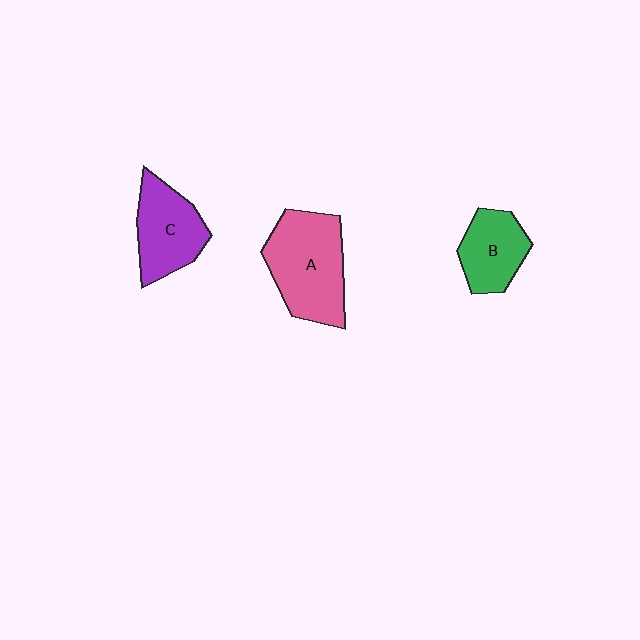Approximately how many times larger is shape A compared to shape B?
Approximately 1.6 times.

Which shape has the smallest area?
Shape B (green).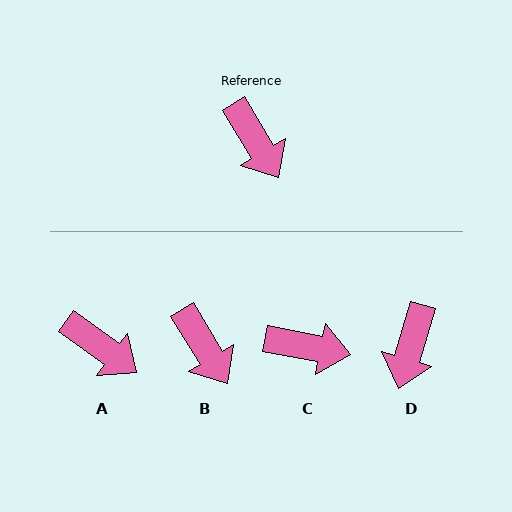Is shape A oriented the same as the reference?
No, it is off by about 23 degrees.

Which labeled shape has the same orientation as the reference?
B.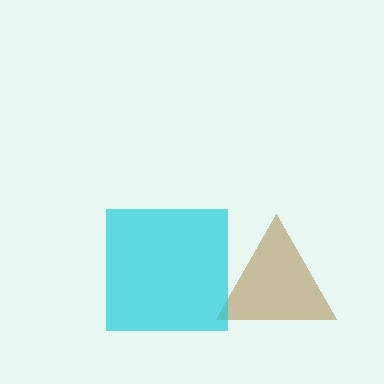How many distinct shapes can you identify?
There are 2 distinct shapes: a brown triangle, a cyan square.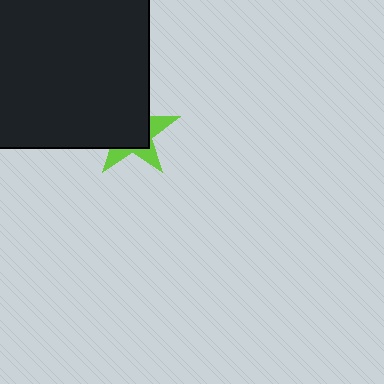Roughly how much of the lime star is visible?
A small part of it is visible (roughly 35%).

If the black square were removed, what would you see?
You would see the complete lime star.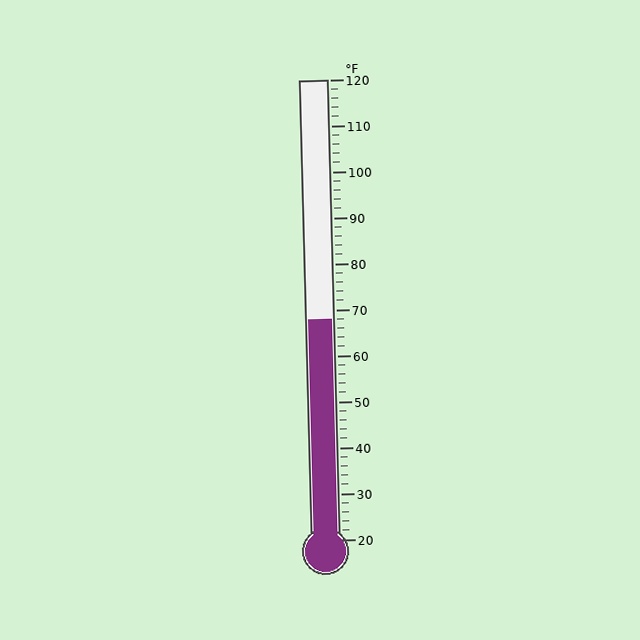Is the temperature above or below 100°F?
The temperature is below 100°F.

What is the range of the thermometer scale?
The thermometer scale ranges from 20°F to 120°F.